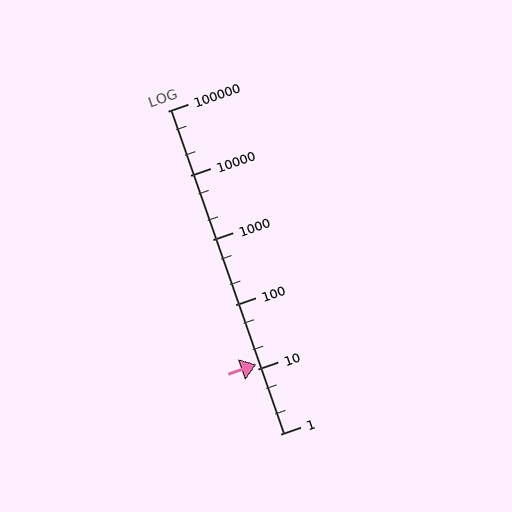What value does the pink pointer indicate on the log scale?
The pointer indicates approximately 12.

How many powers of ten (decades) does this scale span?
The scale spans 5 decades, from 1 to 100000.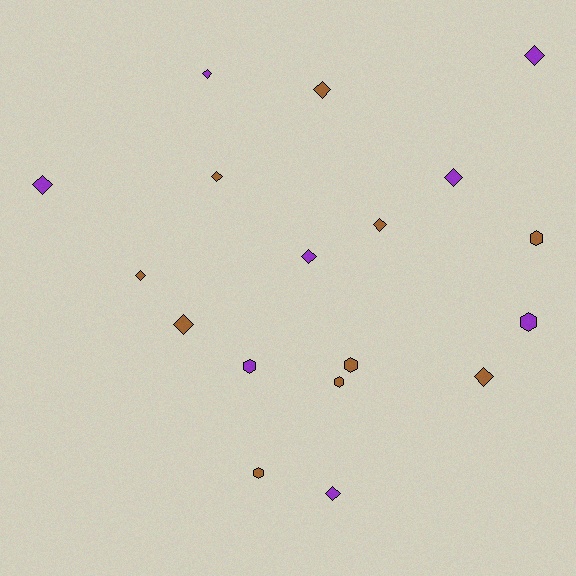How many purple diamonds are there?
There are 6 purple diamonds.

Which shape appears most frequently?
Diamond, with 12 objects.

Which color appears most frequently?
Brown, with 10 objects.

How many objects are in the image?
There are 18 objects.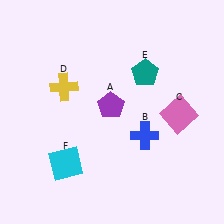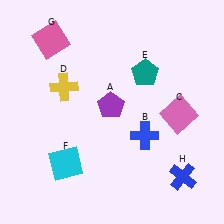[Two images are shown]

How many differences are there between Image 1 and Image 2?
There are 2 differences between the two images.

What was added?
A pink square (G), a blue cross (H) were added in Image 2.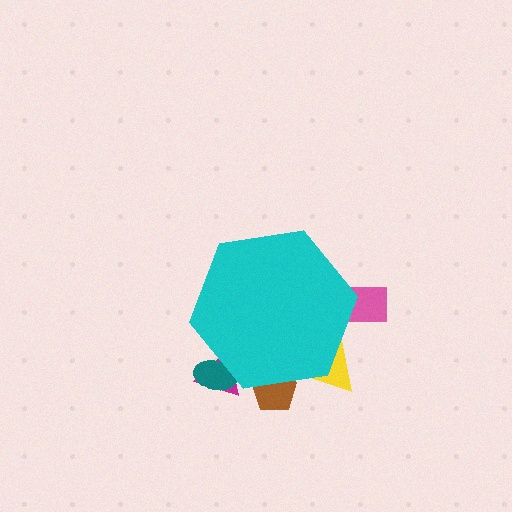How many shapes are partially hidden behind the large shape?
5 shapes are partially hidden.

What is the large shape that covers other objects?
A cyan hexagon.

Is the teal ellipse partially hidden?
Yes, the teal ellipse is partially hidden behind the cyan hexagon.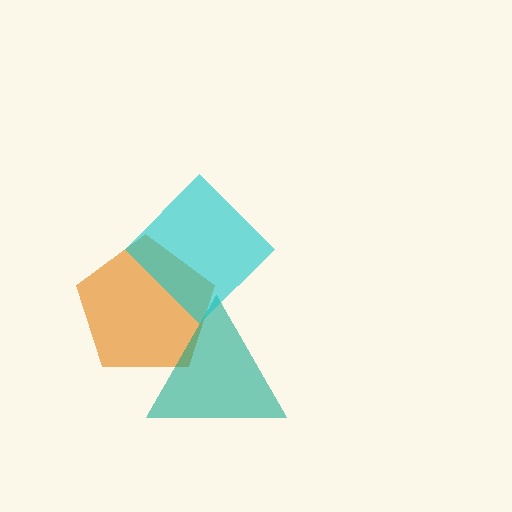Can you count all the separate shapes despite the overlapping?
Yes, there are 3 separate shapes.